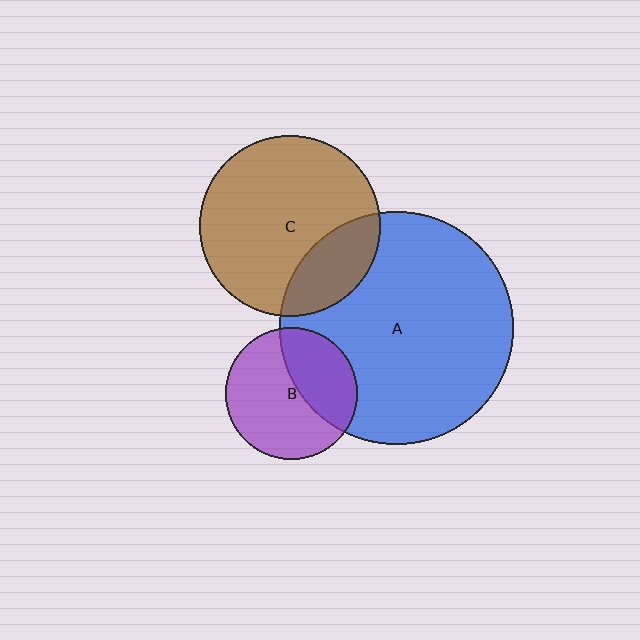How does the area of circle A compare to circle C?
Approximately 1.7 times.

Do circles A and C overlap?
Yes.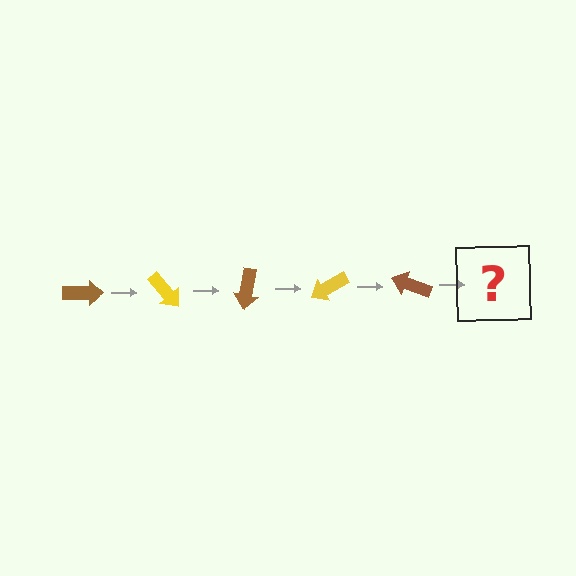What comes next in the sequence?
The next element should be a yellow arrow, rotated 250 degrees from the start.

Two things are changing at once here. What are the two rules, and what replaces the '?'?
The two rules are that it rotates 50 degrees each step and the color cycles through brown and yellow. The '?' should be a yellow arrow, rotated 250 degrees from the start.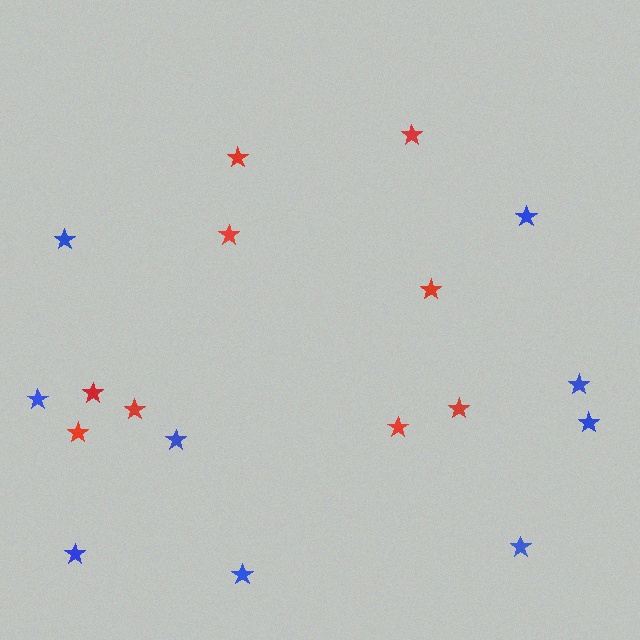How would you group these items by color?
There are 2 groups: one group of red stars (9) and one group of blue stars (9).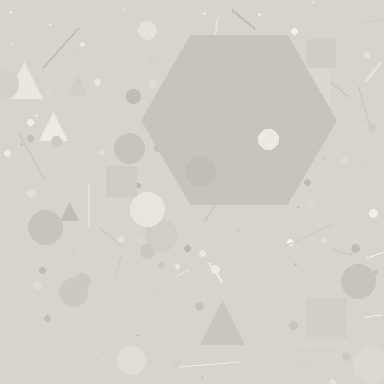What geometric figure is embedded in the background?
A hexagon is embedded in the background.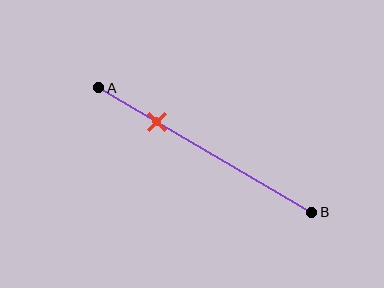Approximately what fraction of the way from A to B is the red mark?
The red mark is approximately 25% of the way from A to B.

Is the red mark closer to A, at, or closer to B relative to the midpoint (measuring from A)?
The red mark is closer to point A than the midpoint of segment AB.